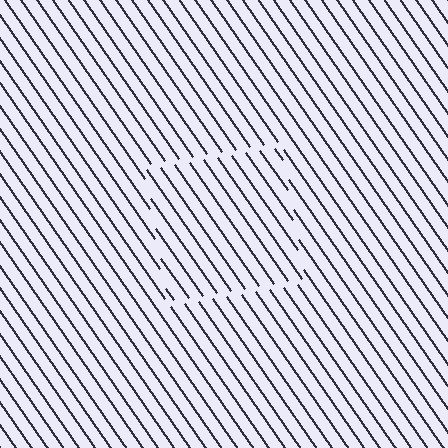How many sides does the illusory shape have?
4 sides — the line-ends trace a square.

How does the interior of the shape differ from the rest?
The interior of the shape contains the same grating, shifted by half a period — the contour is defined by the phase discontinuity where line-ends from the inner and outer gratings abut.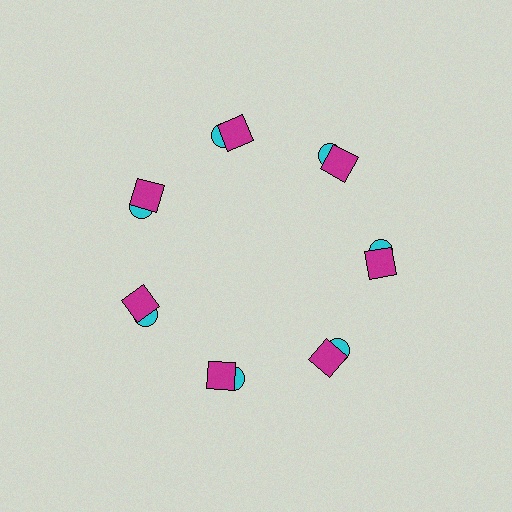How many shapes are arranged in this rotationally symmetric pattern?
There are 14 shapes, arranged in 7 groups of 2.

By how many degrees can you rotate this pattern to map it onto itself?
The pattern maps onto itself every 51 degrees of rotation.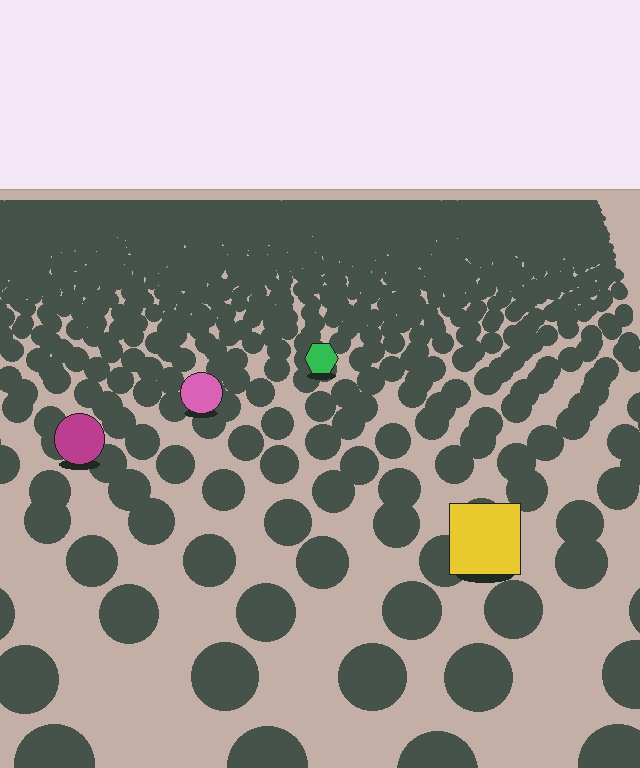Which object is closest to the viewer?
The yellow square is closest. The texture marks near it are larger and more spread out.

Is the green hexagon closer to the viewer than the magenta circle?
No. The magenta circle is closer — you can tell from the texture gradient: the ground texture is coarser near it.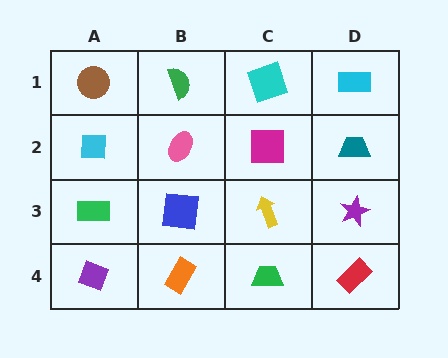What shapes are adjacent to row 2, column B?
A green semicircle (row 1, column B), a blue square (row 3, column B), a cyan square (row 2, column A), a magenta square (row 2, column C).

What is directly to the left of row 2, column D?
A magenta square.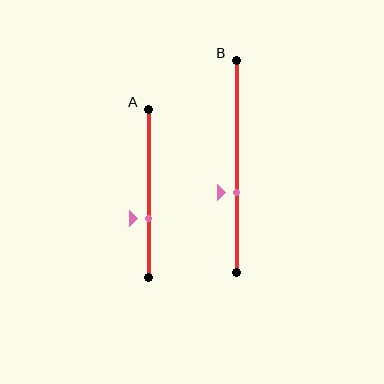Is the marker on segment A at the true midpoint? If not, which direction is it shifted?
No, the marker on segment A is shifted downward by about 15% of the segment length.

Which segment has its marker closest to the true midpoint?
Segment B has its marker closest to the true midpoint.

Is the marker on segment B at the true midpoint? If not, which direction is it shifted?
No, the marker on segment B is shifted downward by about 12% of the segment length.